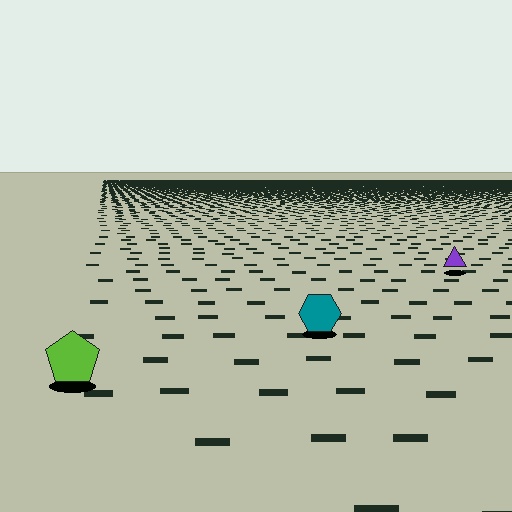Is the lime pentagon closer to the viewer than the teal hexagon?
Yes. The lime pentagon is closer — you can tell from the texture gradient: the ground texture is coarser near it.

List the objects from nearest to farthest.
From nearest to farthest: the lime pentagon, the teal hexagon, the purple triangle.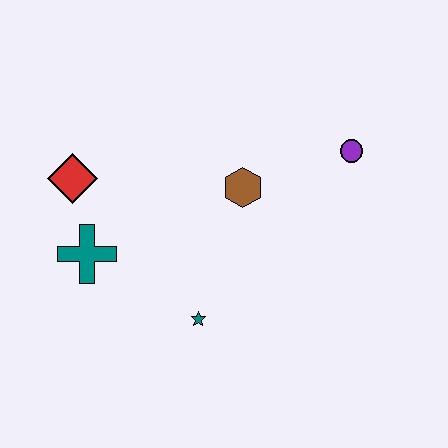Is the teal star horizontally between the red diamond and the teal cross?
No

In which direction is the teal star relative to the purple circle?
The teal star is below the purple circle.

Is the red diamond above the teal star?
Yes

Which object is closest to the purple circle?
The brown hexagon is closest to the purple circle.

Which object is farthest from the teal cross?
The purple circle is farthest from the teal cross.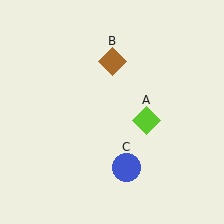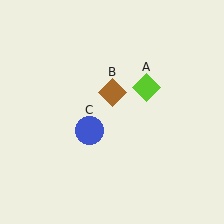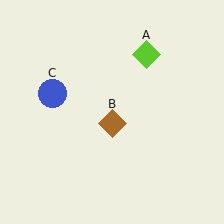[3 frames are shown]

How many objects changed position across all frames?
3 objects changed position: lime diamond (object A), brown diamond (object B), blue circle (object C).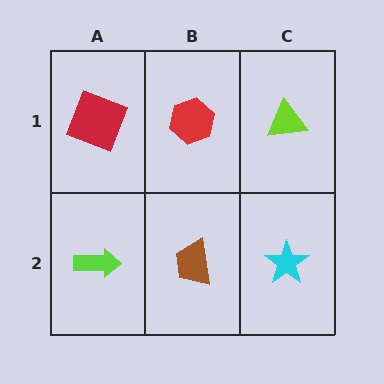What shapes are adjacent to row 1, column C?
A cyan star (row 2, column C), a red hexagon (row 1, column B).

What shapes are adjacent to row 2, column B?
A red hexagon (row 1, column B), a lime arrow (row 2, column A), a cyan star (row 2, column C).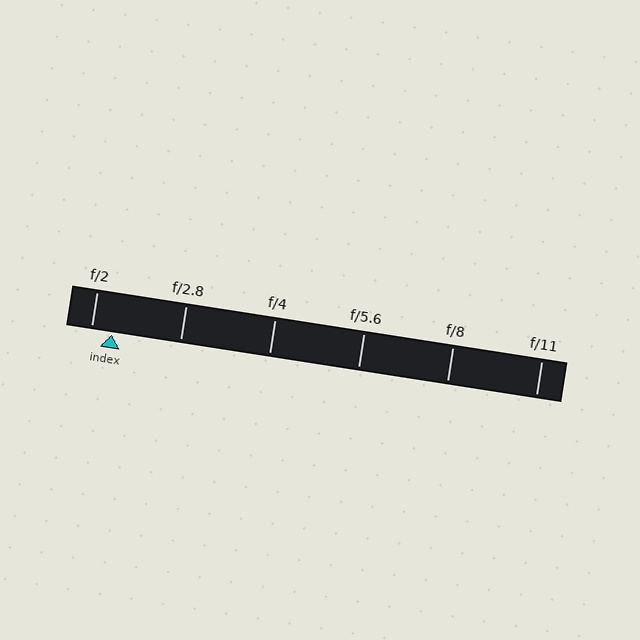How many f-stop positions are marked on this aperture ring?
There are 6 f-stop positions marked.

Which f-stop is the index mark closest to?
The index mark is closest to f/2.